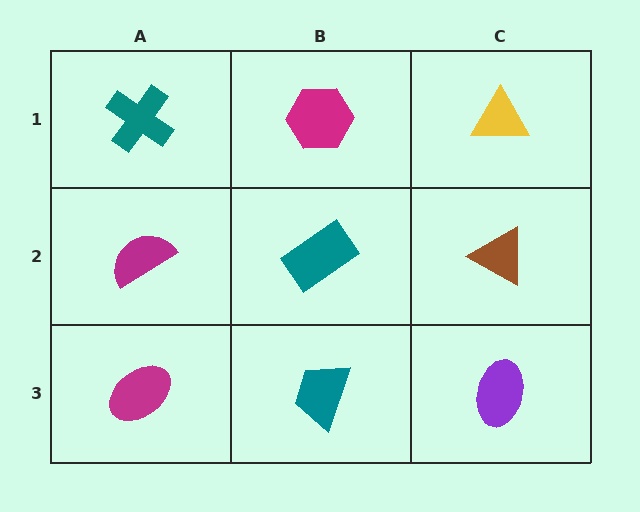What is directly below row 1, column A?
A magenta semicircle.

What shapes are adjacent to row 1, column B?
A teal rectangle (row 2, column B), a teal cross (row 1, column A), a yellow triangle (row 1, column C).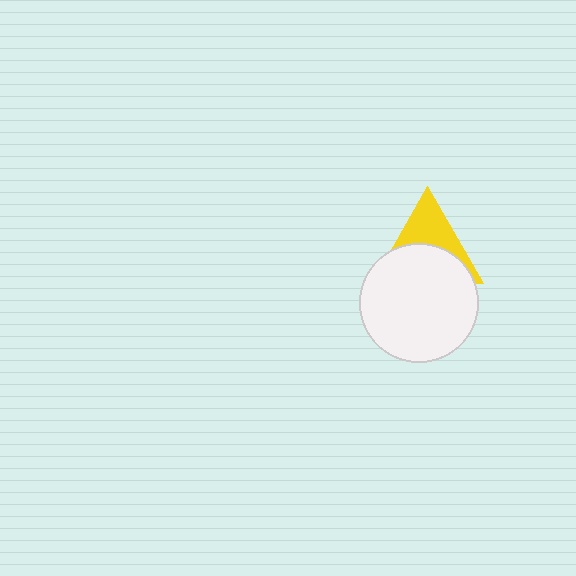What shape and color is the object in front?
The object in front is a white circle.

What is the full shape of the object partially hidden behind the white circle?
The partially hidden object is a yellow triangle.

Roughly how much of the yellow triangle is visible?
A small part of it is visible (roughly 44%).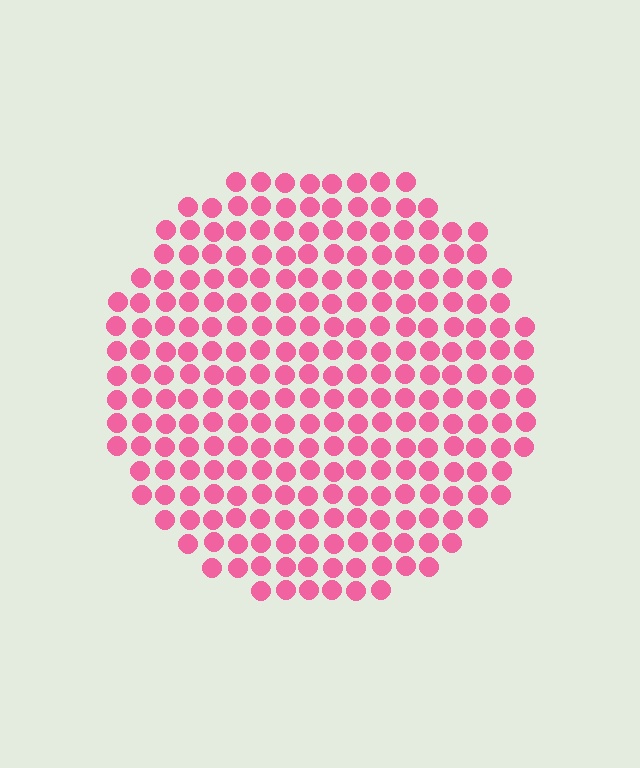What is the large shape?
The large shape is a circle.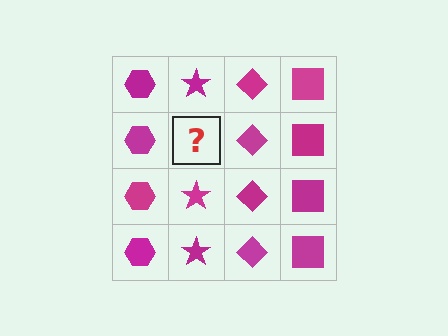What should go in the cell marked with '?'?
The missing cell should contain a magenta star.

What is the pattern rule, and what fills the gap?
The rule is that each column has a consistent shape. The gap should be filled with a magenta star.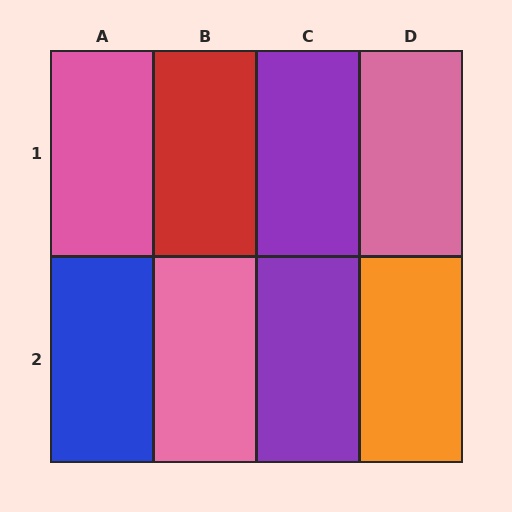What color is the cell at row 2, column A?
Blue.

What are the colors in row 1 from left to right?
Pink, red, purple, pink.